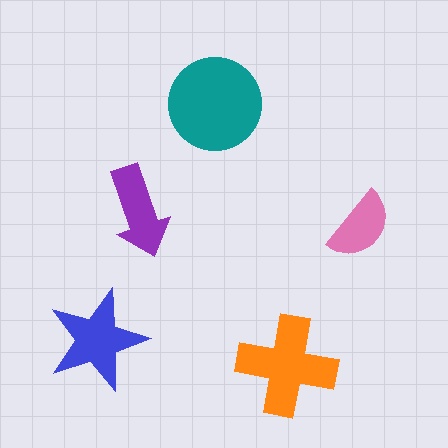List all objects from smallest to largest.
The pink semicircle, the purple arrow, the blue star, the orange cross, the teal circle.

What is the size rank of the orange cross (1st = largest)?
2nd.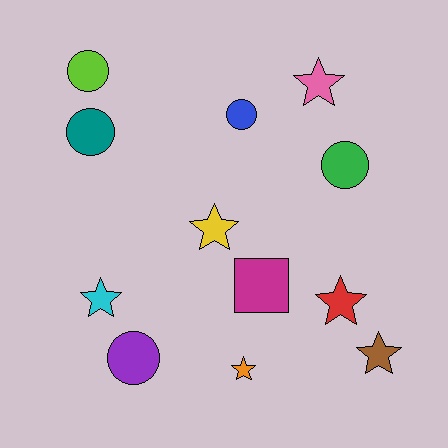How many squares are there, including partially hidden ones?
There is 1 square.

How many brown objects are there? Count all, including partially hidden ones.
There is 1 brown object.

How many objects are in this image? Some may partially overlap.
There are 12 objects.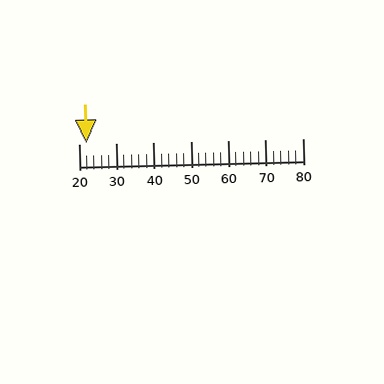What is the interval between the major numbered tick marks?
The major tick marks are spaced 10 units apart.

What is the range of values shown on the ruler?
The ruler shows values from 20 to 80.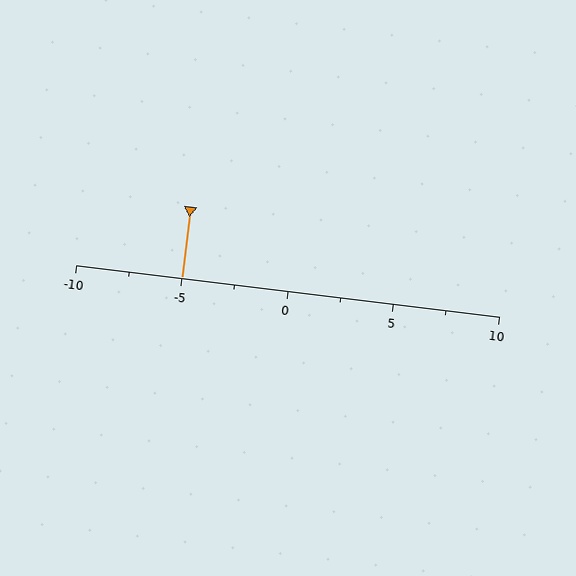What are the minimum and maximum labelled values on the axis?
The axis runs from -10 to 10.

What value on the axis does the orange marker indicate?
The marker indicates approximately -5.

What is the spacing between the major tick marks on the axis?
The major ticks are spaced 5 apart.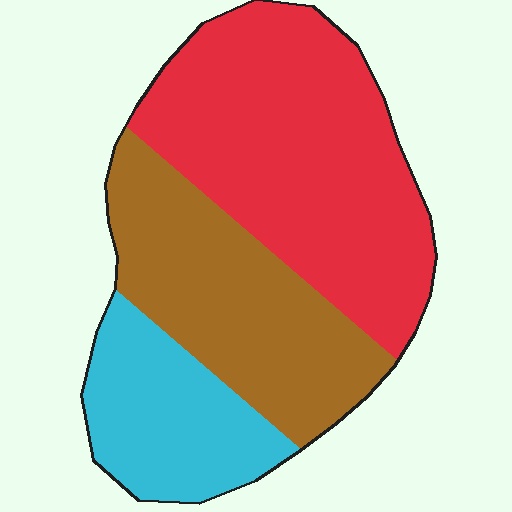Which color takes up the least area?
Cyan, at roughly 20%.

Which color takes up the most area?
Red, at roughly 45%.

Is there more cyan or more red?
Red.